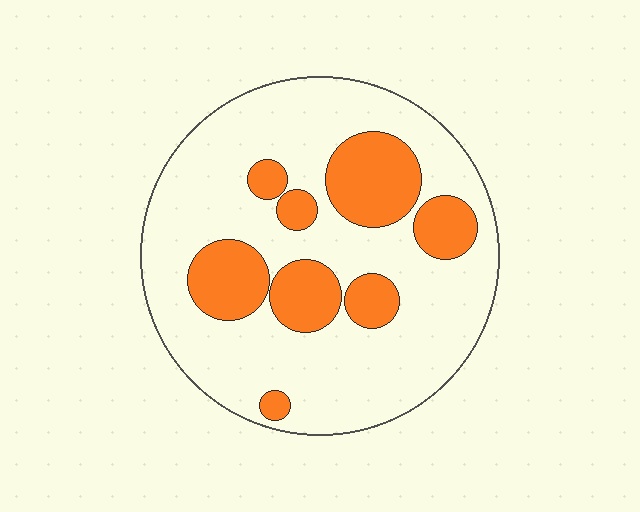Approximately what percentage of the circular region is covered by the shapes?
Approximately 25%.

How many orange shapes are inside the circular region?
8.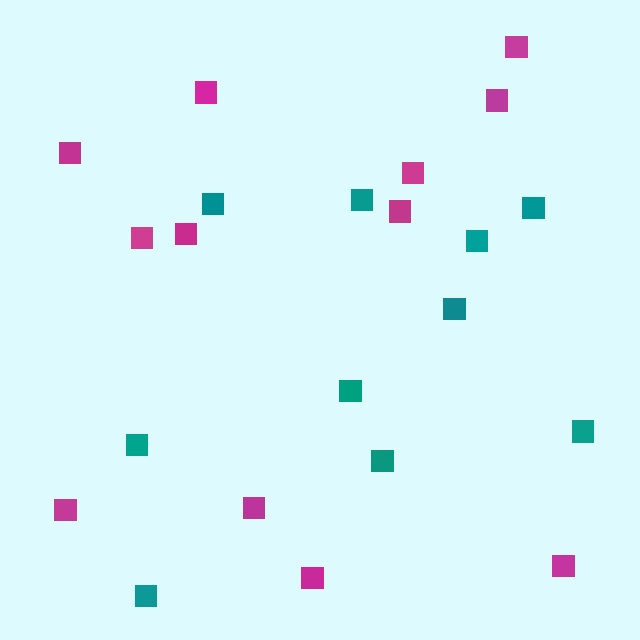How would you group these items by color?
There are 2 groups: one group of magenta squares (12) and one group of teal squares (10).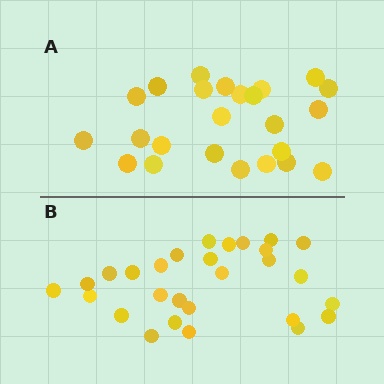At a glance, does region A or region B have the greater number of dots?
Region B (the bottom region) has more dots.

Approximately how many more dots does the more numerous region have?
Region B has about 4 more dots than region A.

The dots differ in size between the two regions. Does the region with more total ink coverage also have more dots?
No. Region A has more total ink coverage because its dots are larger, but region B actually contains more individual dots. Total area can be misleading — the number of items is what matters here.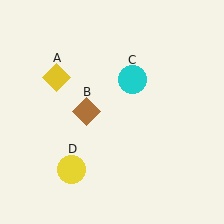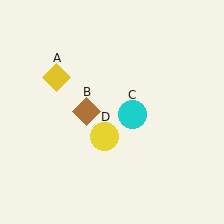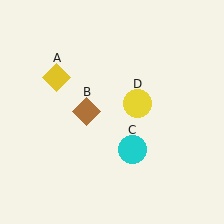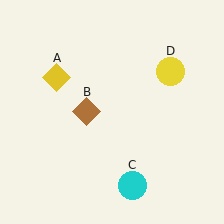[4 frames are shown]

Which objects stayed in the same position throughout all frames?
Yellow diamond (object A) and brown diamond (object B) remained stationary.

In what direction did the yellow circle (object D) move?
The yellow circle (object D) moved up and to the right.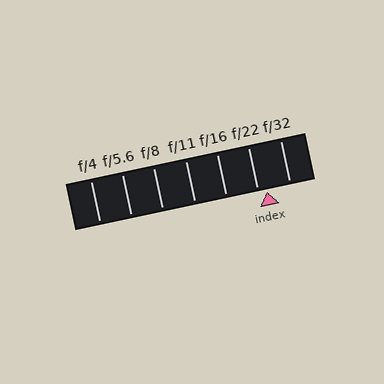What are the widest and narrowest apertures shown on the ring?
The widest aperture shown is f/4 and the narrowest is f/32.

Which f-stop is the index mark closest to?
The index mark is closest to f/22.